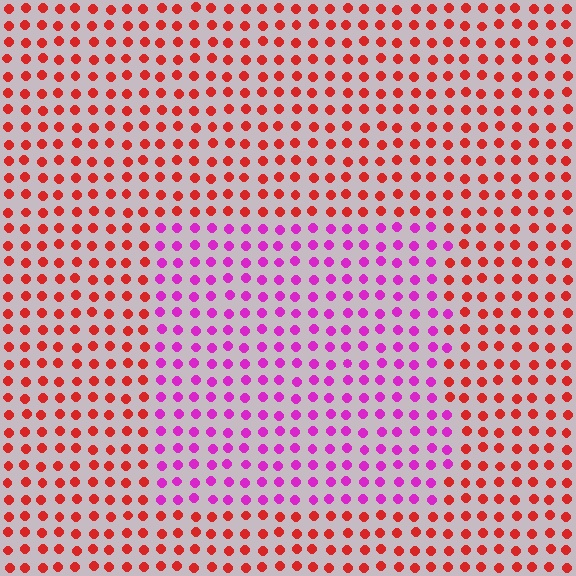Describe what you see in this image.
The image is filled with small red elements in a uniform arrangement. A rectangle-shaped region is visible where the elements are tinted to a slightly different hue, forming a subtle color boundary.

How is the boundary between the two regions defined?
The boundary is defined purely by a slight shift in hue (about 55 degrees). Spacing, size, and orientation are identical on both sides.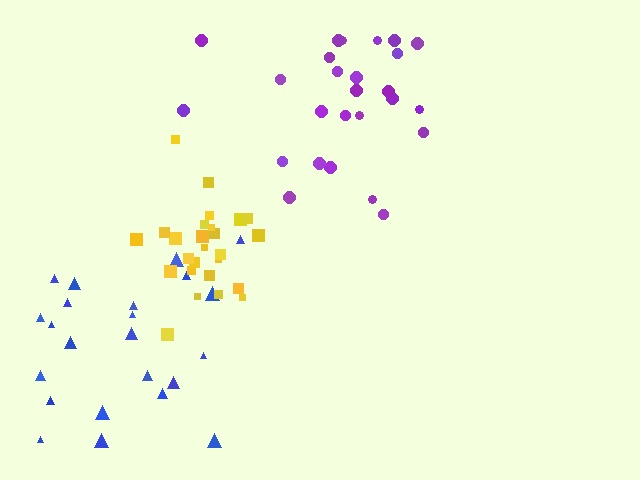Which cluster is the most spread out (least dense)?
Blue.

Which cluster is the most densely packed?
Yellow.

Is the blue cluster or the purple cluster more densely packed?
Purple.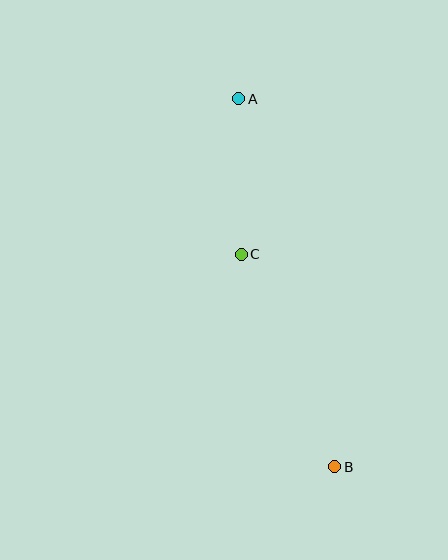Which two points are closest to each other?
Points A and C are closest to each other.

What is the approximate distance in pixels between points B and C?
The distance between B and C is approximately 232 pixels.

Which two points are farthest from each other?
Points A and B are farthest from each other.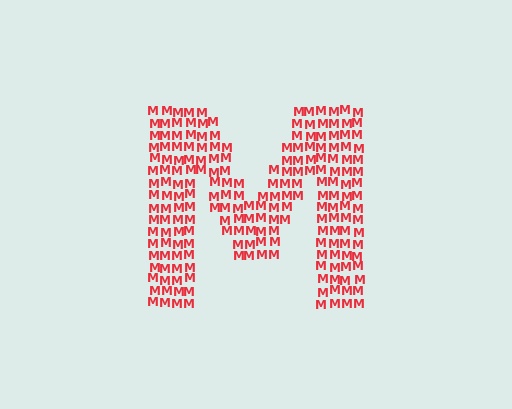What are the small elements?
The small elements are letter M's.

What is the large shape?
The large shape is the letter M.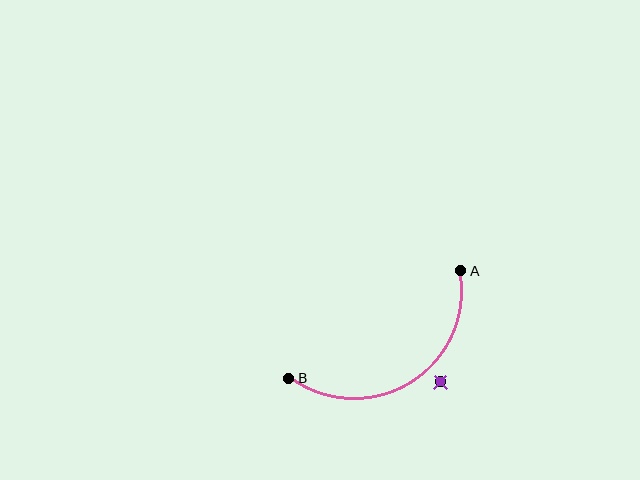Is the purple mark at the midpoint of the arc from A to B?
No — the purple mark does not lie on the arc at all. It sits slightly outside the curve.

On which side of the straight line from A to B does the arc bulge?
The arc bulges below the straight line connecting A and B.